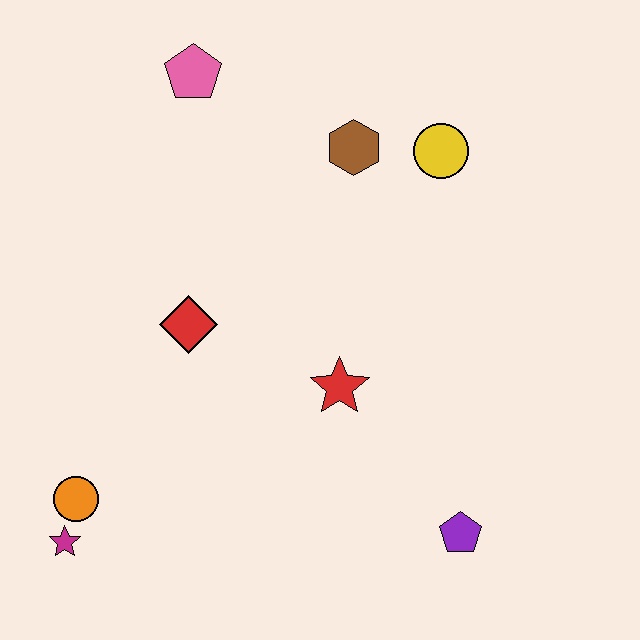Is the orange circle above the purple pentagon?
Yes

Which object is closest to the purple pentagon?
The red star is closest to the purple pentagon.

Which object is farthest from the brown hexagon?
The magenta star is farthest from the brown hexagon.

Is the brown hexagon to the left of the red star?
No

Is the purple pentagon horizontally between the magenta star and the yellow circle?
No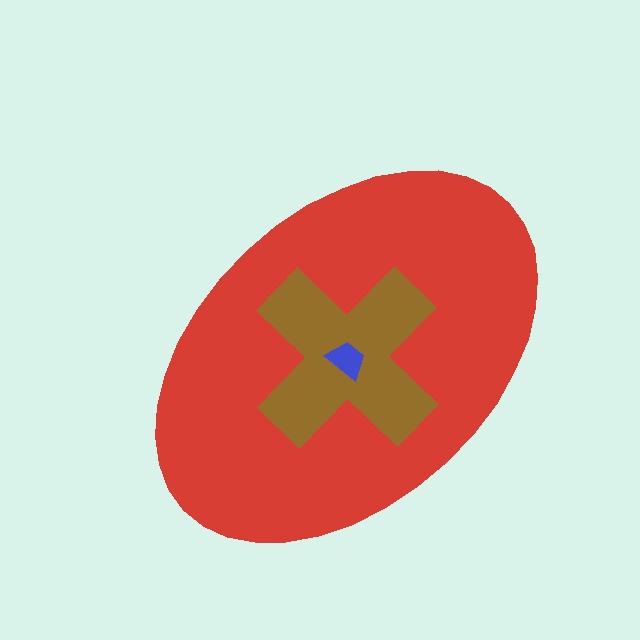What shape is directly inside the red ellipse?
The brown cross.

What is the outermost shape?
The red ellipse.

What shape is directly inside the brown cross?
The blue trapezoid.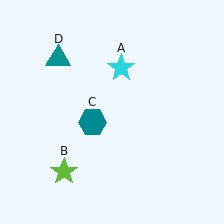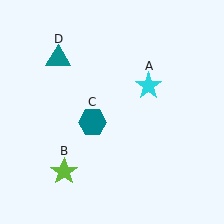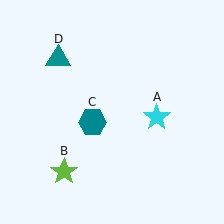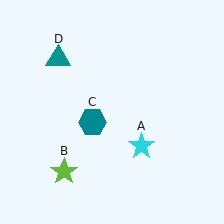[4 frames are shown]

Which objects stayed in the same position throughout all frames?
Lime star (object B) and teal hexagon (object C) and teal triangle (object D) remained stationary.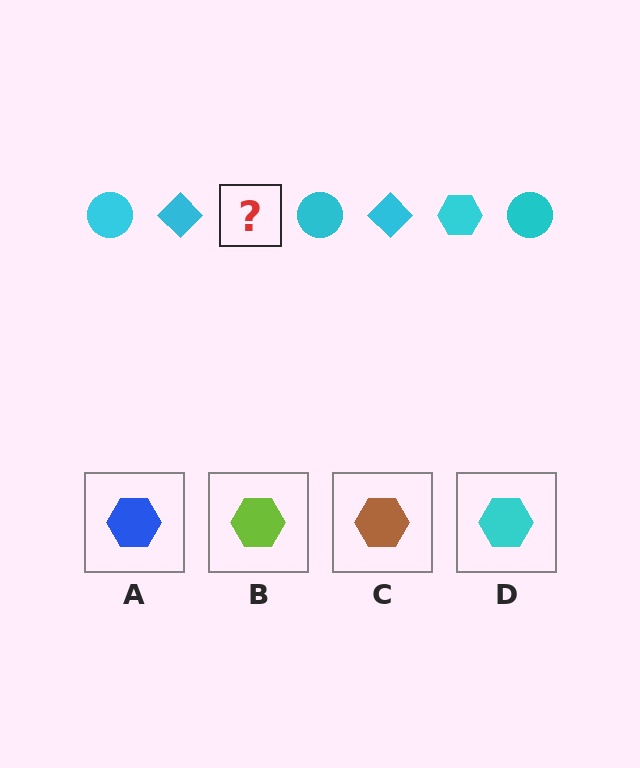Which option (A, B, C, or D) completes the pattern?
D.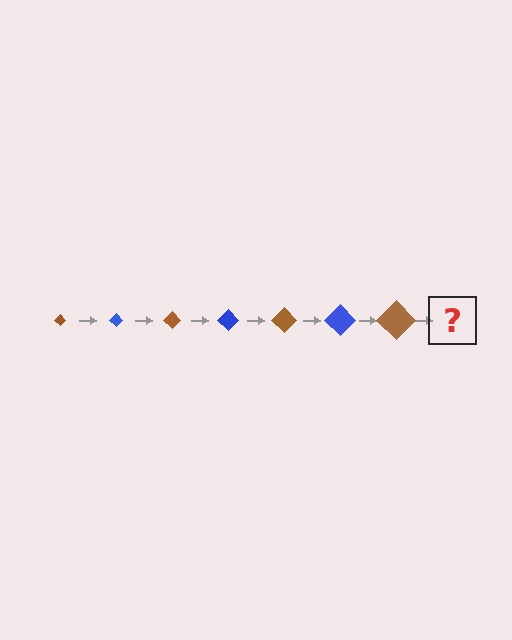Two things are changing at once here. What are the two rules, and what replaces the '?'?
The two rules are that the diamond grows larger each step and the color cycles through brown and blue. The '?' should be a blue diamond, larger than the previous one.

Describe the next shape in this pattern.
It should be a blue diamond, larger than the previous one.